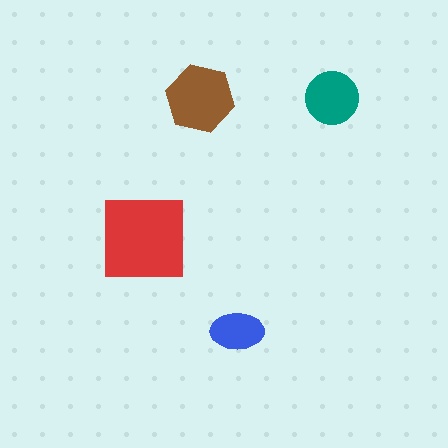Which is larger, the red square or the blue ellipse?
The red square.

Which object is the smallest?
The blue ellipse.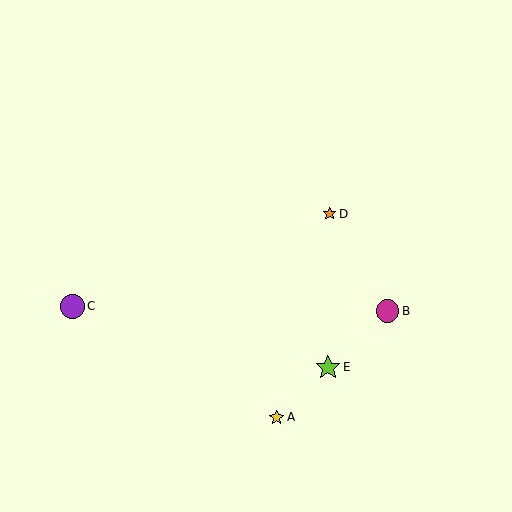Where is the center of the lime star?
The center of the lime star is at (328, 367).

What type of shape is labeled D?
Shape D is an orange star.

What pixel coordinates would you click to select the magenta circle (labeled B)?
Click at (387, 311) to select the magenta circle B.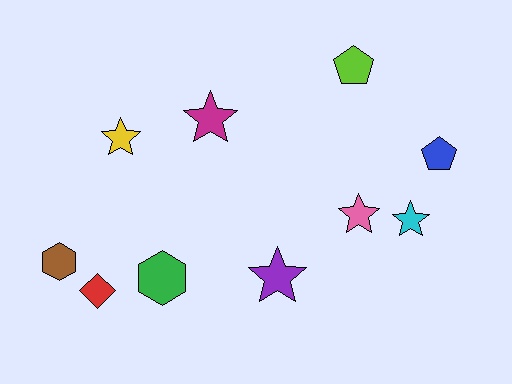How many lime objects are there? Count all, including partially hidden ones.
There is 1 lime object.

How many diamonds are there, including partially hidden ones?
There is 1 diamond.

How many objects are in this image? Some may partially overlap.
There are 10 objects.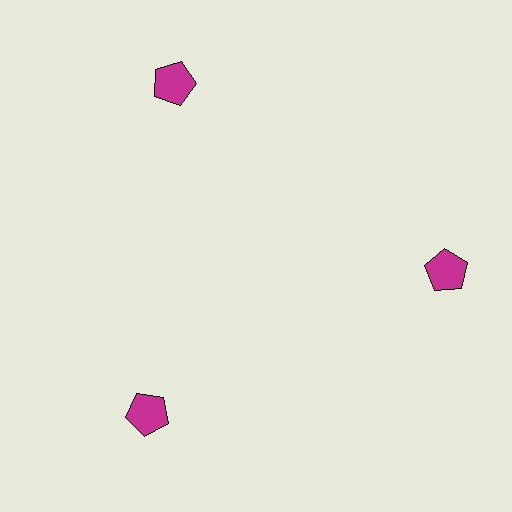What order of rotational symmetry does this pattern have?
This pattern has 3-fold rotational symmetry.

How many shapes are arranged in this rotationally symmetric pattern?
There are 3 shapes, arranged in 3 groups of 1.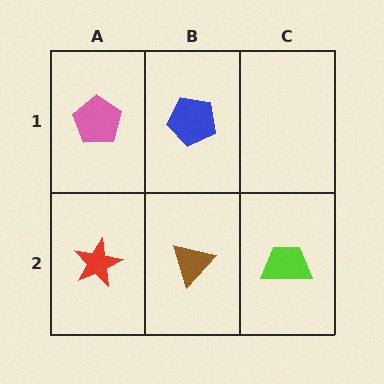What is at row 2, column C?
A lime trapezoid.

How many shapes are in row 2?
3 shapes.